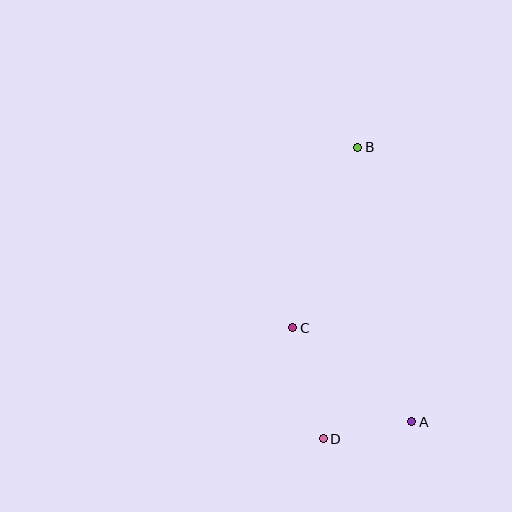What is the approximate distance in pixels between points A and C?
The distance between A and C is approximately 151 pixels.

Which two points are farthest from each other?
Points B and D are farthest from each other.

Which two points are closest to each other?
Points A and D are closest to each other.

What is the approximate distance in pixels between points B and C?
The distance between B and C is approximately 192 pixels.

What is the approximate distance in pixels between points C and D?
The distance between C and D is approximately 115 pixels.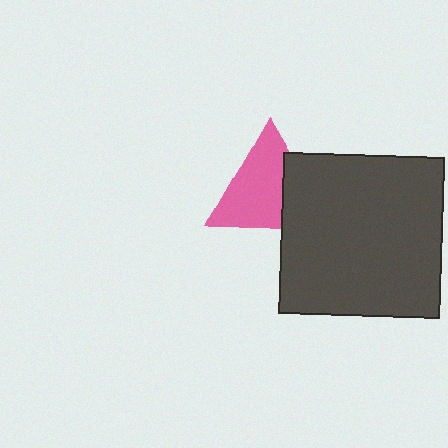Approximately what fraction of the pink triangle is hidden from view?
Roughly 31% of the pink triangle is hidden behind the dark gray square.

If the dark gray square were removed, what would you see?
You would see the complete pink triangle.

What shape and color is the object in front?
The object in front is a dark gray square.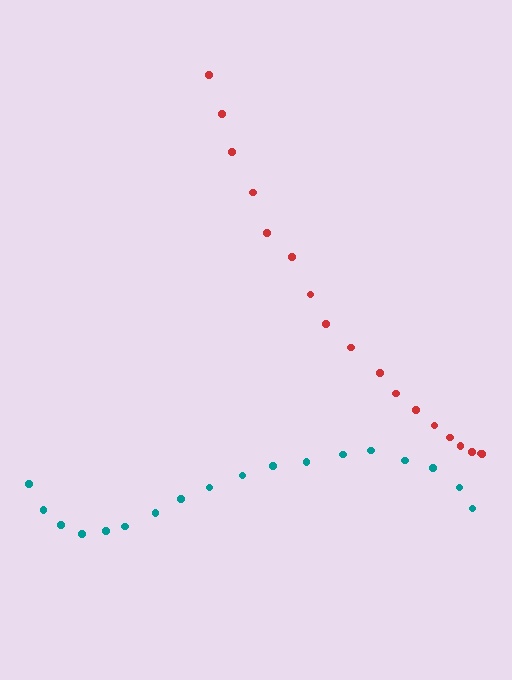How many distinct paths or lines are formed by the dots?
There are 2 distinct paths.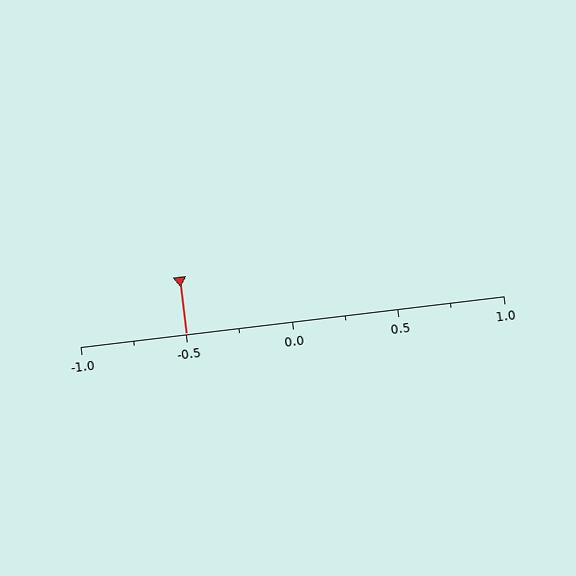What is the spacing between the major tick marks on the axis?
The major ticks are spaced 0.5 apart.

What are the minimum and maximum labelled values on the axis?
The axis runs from -1.0 to 1.0.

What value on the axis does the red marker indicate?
The marker indicates approximately -0.5.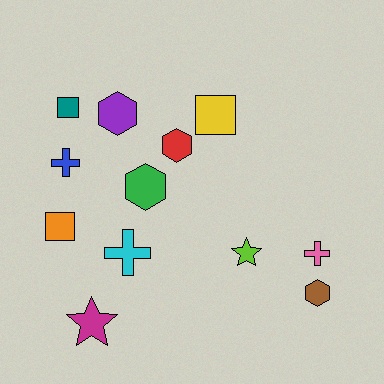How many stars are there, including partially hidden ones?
There are 2 stars.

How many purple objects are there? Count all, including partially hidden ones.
There is 1 purple object.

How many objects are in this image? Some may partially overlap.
There are 12 objects.